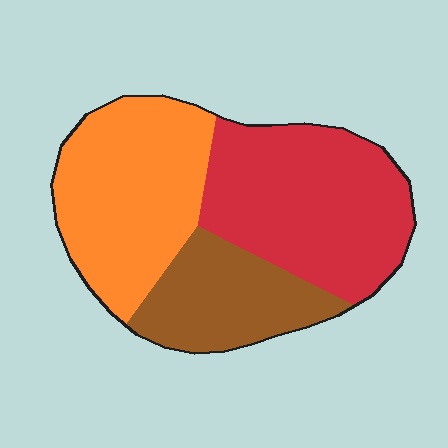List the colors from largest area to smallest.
From largest to smallest: red, orange, brown.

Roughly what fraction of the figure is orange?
Orange covers around 35% of the figure.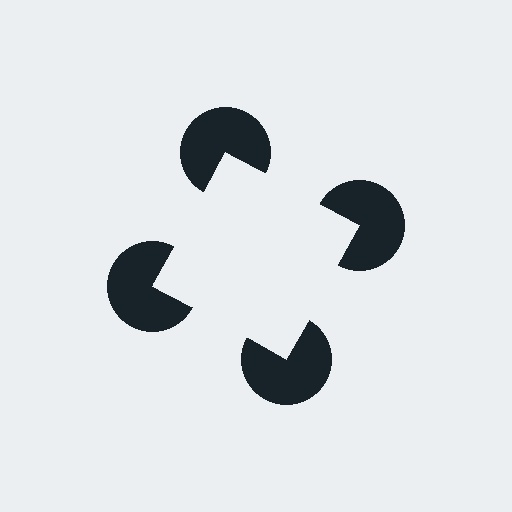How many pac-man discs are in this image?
There are 4 — one at each vertex of the illusory square.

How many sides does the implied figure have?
4 sides.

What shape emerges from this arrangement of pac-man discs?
An illusory square — its edges are inferred from the aligned wedge cuts in the pac-man discs, not physically drawn.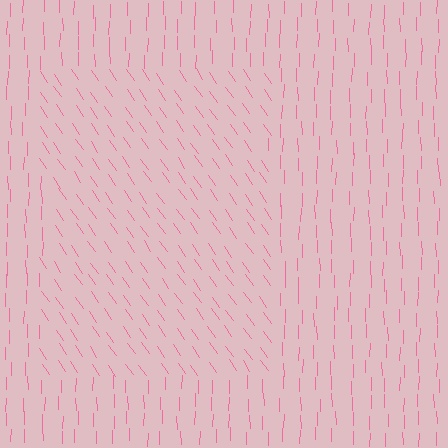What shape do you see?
I see a rectangle.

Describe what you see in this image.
The image is filled with small pink line segments. A rectangle region in the image has lines oriented differently from the surrounding lines, creating a visible texture boundary.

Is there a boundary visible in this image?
Yes, there is a texture boundary formed by a change in line orientation.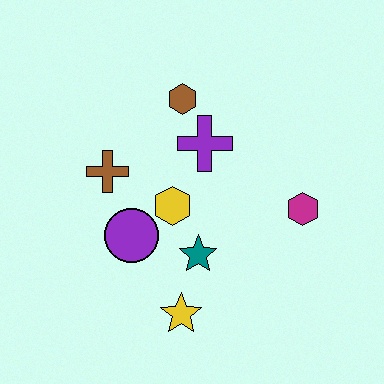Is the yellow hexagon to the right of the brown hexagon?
No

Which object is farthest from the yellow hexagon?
The magenta hexagon is farthest from the yellow hexagon.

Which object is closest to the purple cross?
The brown hexagon is closest to the purple cross.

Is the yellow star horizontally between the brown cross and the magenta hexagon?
Yes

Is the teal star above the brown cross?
No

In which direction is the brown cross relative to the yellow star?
The brown cross is above the yellow star.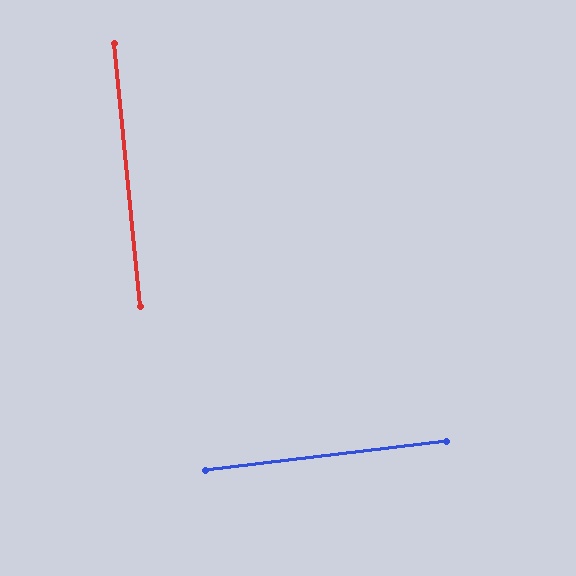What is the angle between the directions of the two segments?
Approximately 89 degrees.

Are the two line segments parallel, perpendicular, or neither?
Perpendicular — they meet at approximately 89°.